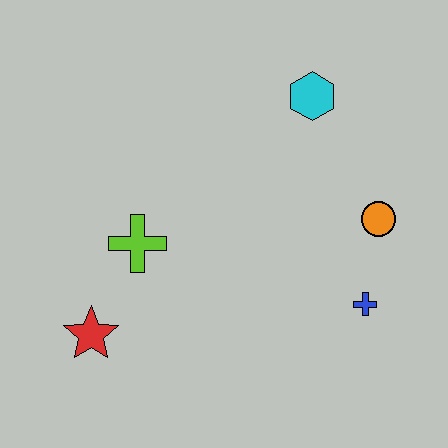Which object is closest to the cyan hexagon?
The orange circle is closest to the cyan hexagon.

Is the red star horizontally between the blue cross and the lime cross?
No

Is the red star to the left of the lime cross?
Yes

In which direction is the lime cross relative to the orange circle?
The lime cross is to the left of the orange circle.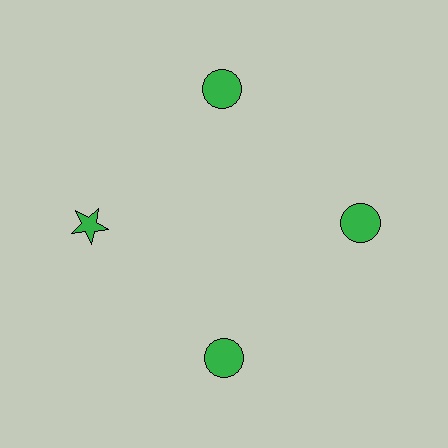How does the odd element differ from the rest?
It has a different shape: star instead of circle.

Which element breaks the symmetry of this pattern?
The green star at roughly the 9 o'clock position breaks the symmetry. All other shapes are green circles.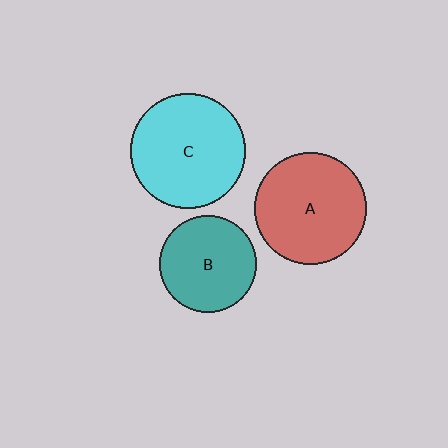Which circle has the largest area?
Circle C (cyan).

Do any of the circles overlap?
No, none of the circles overlap.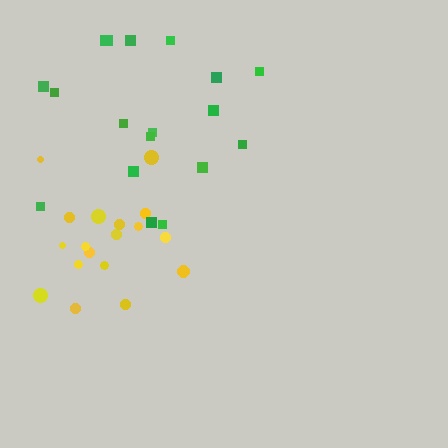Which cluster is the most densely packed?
Yellow.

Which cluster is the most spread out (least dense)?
Green.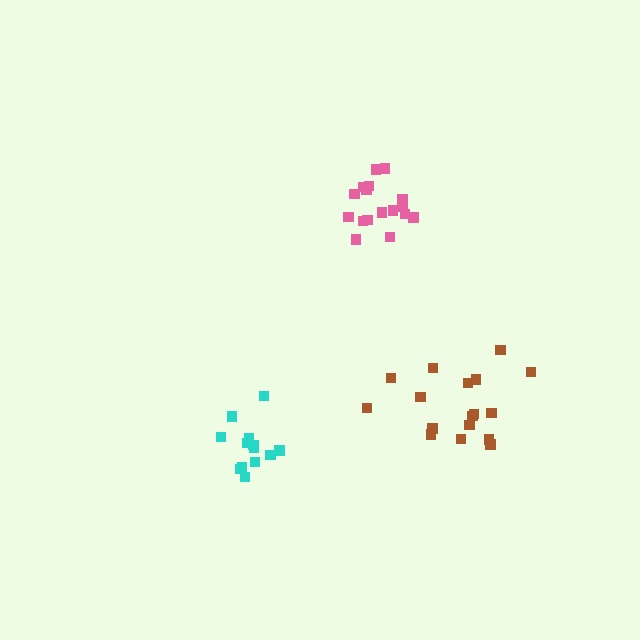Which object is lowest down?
The cyan cluster is bottommost.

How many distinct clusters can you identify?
There are 3 distinct clusters.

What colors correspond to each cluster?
The clusters are colored: brown, cyan, pink.